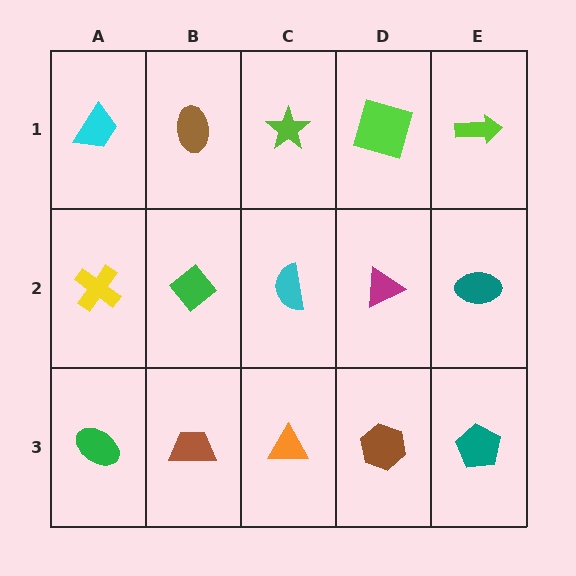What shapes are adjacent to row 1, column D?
A magenta triangle (row 2, column D), a lime star (row 1, column C), a lime arrow (row 1, column E).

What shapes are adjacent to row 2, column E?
A lime arrow (row 1, column E), a teal pentagon (row 3, column E), a magenta triangle (row 2, column D).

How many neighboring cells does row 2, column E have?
3.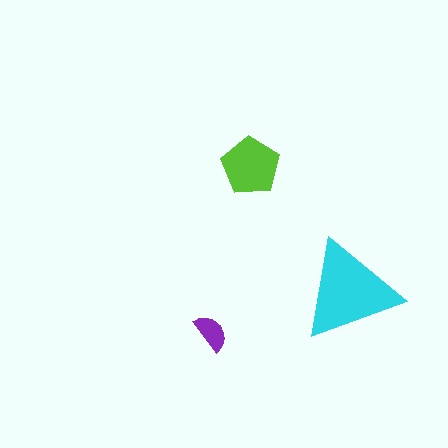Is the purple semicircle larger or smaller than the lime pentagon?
Smaller.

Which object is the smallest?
The purple semicircle.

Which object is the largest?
The cyan triangle.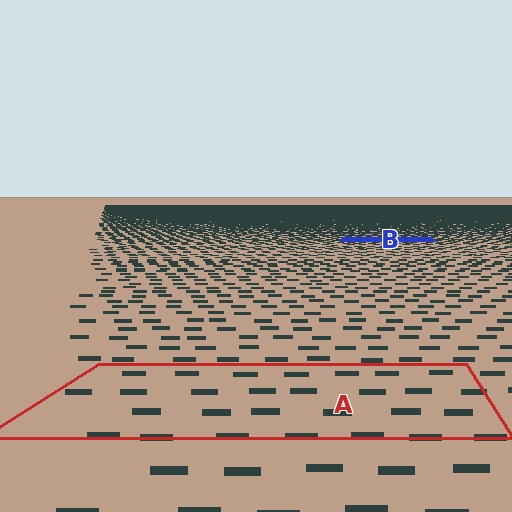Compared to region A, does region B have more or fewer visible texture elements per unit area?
Region B has more texture elements per unit area — they are packed more densely because it is farther away.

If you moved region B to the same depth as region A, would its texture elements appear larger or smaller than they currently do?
They would appear larger. At a closer depth, the same texture elements are projected at a bigger on-screen size.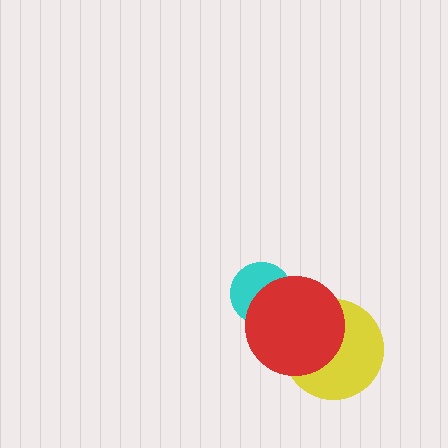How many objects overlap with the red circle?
2 objects overlap with the red circle.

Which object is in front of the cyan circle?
The red circle is in front of the cyan circle.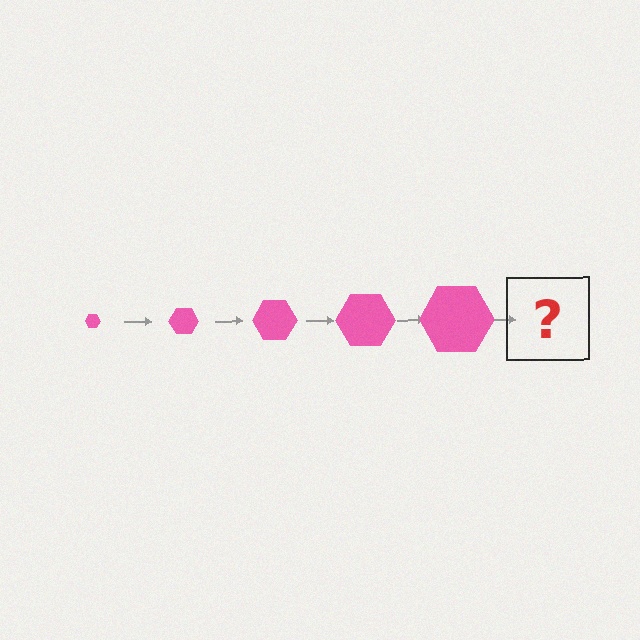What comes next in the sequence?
The next element should be a pink hexagon, larger than the previous one.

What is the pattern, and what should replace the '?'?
The pattern is that the hexagon gets progressively larger each step. The '?' should be a pink hexagon, larger than the previous one.